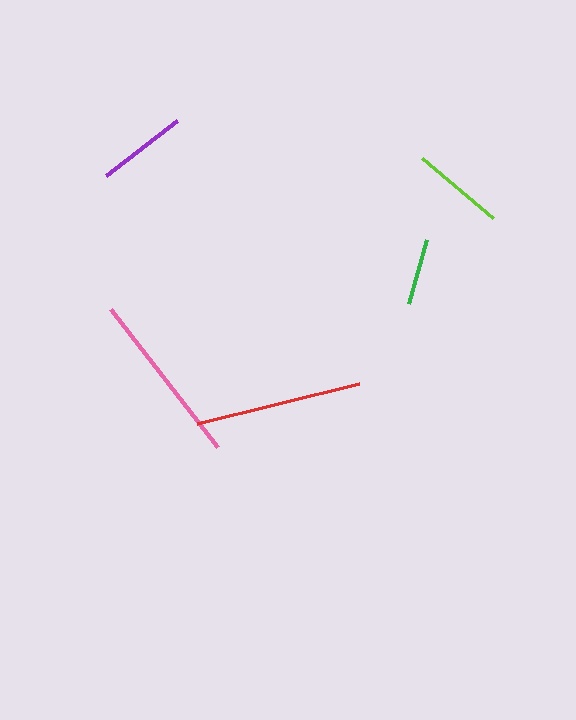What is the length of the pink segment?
The pink segment is approximately 174 pixels long.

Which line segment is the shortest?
The green line is the shortest at approximately 67 pixels.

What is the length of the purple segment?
The purple segment is approximately 90 pixels long.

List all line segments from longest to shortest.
From longest to shortest: pink, red, lime, purple, green.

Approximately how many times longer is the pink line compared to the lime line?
The pink line is approximately 1.9 times the length of the lime line.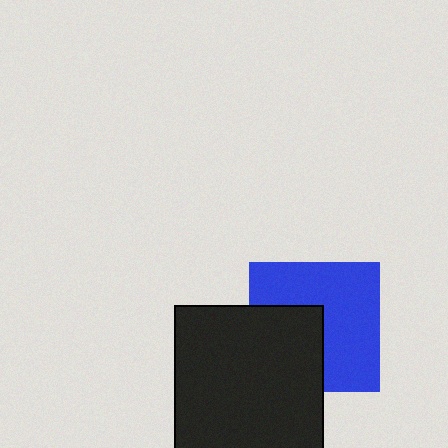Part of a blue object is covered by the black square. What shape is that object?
It is a square.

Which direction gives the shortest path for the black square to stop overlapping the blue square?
Moving toward the lower-left gives the shortest separation.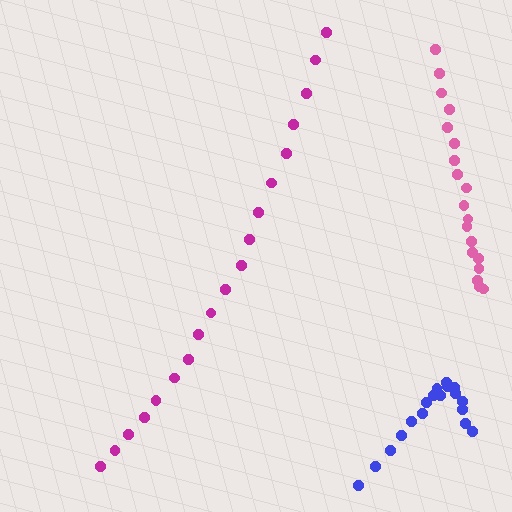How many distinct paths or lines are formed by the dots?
There are 3 distinct paths.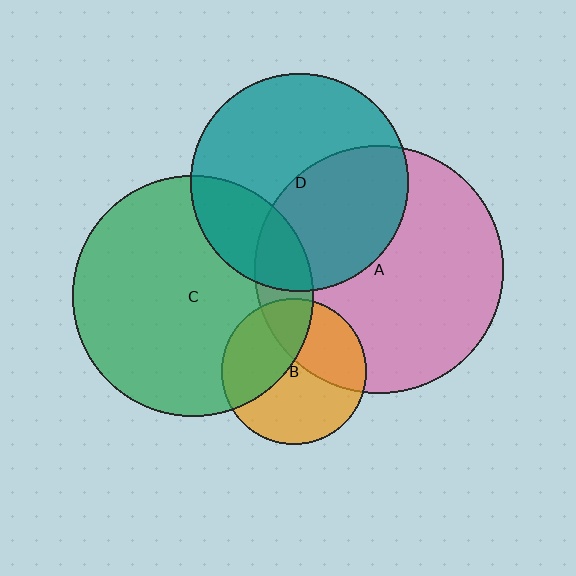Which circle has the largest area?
Circle A (pink).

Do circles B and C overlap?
Yes.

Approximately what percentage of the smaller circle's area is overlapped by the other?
Approximately 40%.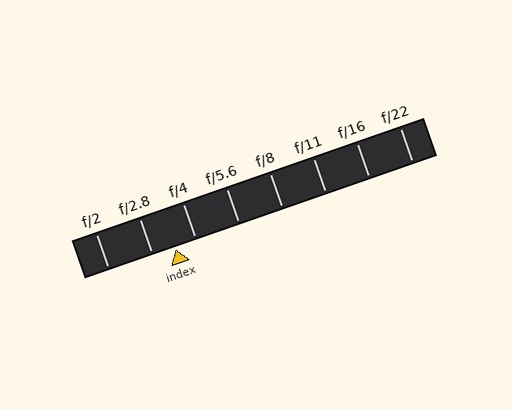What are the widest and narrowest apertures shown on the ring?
The widest aperture shown is f/2 and the narrowest is f/22.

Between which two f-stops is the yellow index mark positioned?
The index mark is between f/2.8 and f/4.